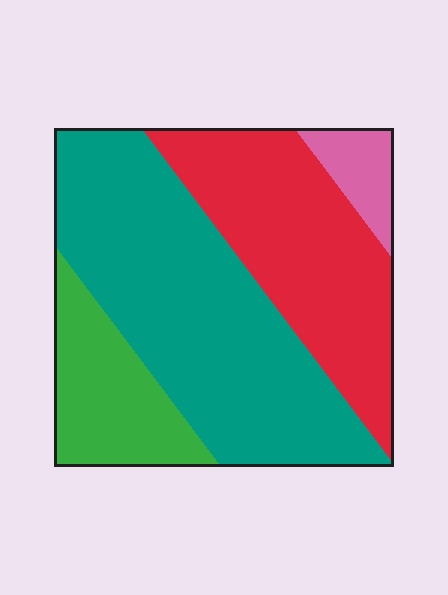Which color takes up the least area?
Pink, at roughly 5%.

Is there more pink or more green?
Green.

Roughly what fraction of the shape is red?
Red covers around 30% of the shape.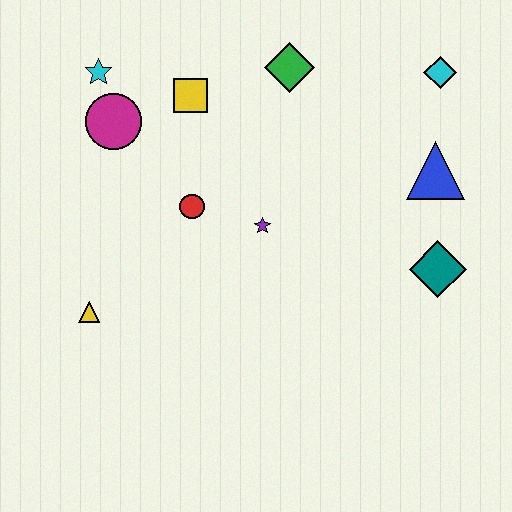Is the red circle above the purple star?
Yes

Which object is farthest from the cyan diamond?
The yellow triangle is farthest from the cyan diamond.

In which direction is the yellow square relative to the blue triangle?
The yellow square is to the left of the blue triangle.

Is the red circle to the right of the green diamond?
No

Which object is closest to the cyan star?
The magenta circle is closest to the cyan star.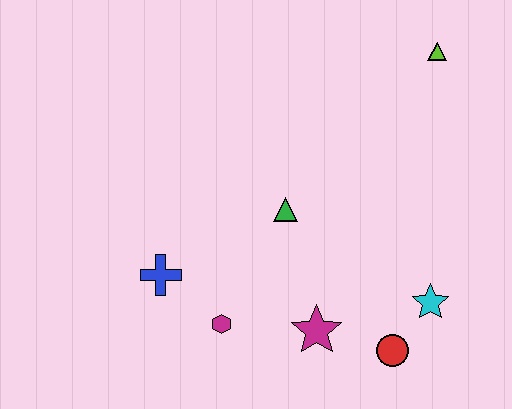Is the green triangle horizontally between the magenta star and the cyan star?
No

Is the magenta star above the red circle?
Yes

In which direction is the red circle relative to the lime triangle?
The red circle is below the lime triangle.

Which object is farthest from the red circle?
The lime triangle is farthest from the red circle.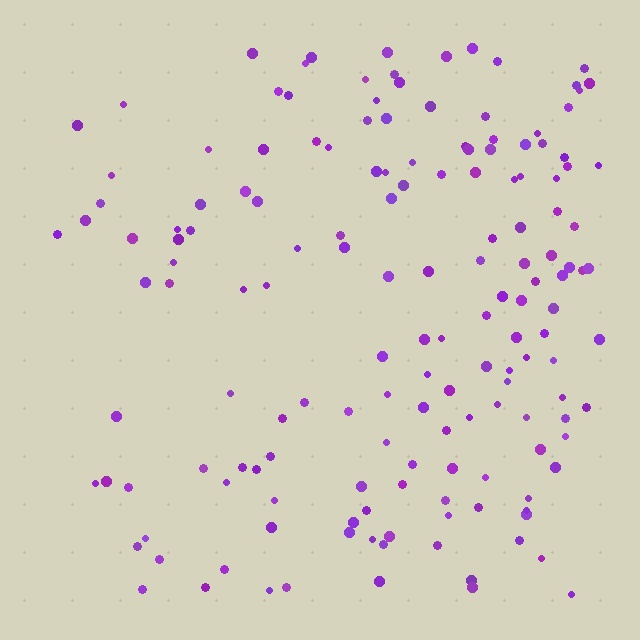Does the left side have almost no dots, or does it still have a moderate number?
Still a moderate number, just noticeably fewer than the right.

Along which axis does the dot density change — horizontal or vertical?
Horizontal.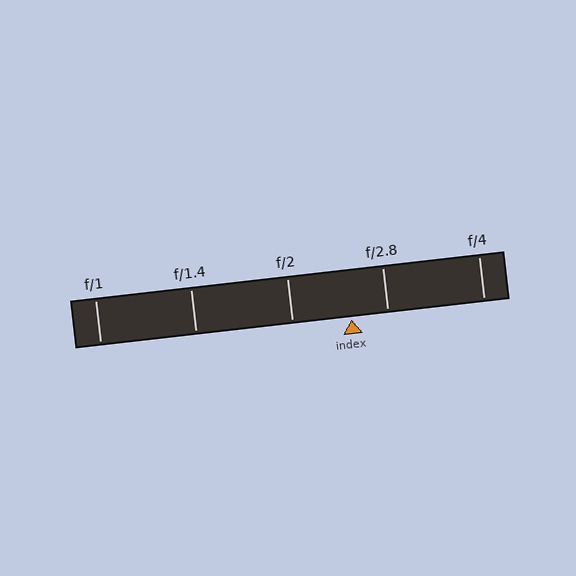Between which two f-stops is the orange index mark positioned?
The index mark is between f/2 and f/2.8.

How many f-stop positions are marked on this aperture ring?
There are 5 f-stop positions marked.